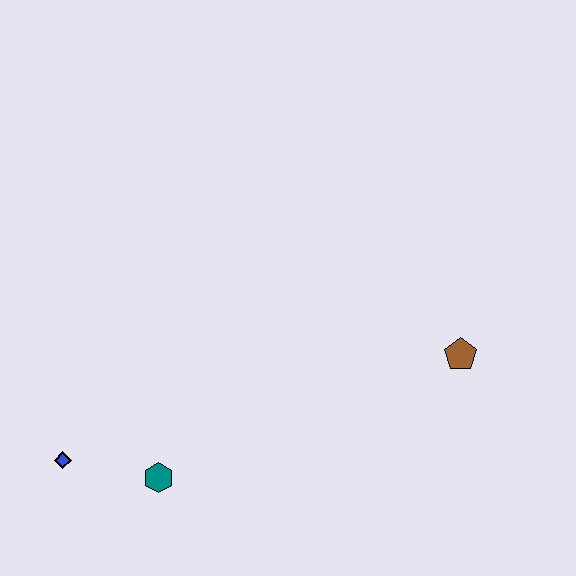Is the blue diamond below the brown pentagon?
Yes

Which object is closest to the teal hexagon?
The blue diamond is closest to the teal hexagon.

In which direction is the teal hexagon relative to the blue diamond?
The teal hexagon is to the right of the blue diamond.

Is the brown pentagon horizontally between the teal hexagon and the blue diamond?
No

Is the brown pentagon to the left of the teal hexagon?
No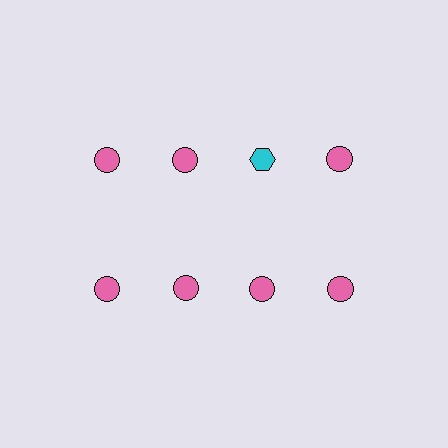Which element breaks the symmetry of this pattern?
The cyan hexagon in the top row, center column breaks the symmetry. All other shapes are pink circles.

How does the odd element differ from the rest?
It differs in both color (cyan instead of pink) and shape (hexagon instead of circle).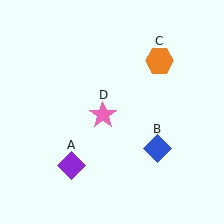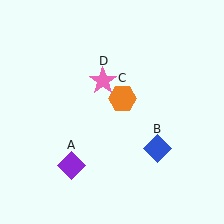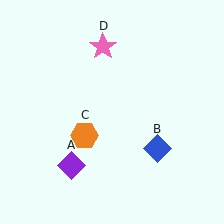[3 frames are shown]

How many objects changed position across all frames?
2 objects changed position: orange hexagon (object C), pink star (object D).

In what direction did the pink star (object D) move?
The pink star (object D) moved up.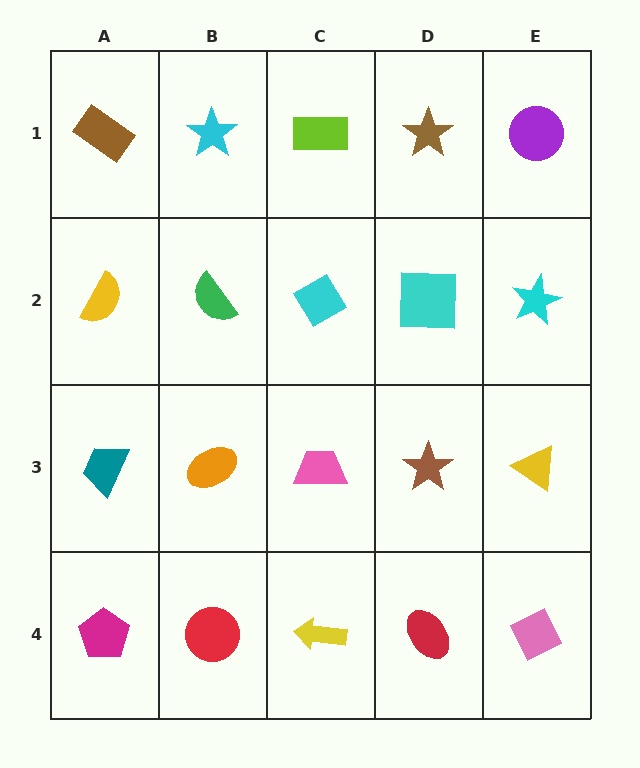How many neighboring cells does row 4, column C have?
3.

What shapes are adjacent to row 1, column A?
A yellow semicircle (row 2, column A), a cyan star (row 1, column B).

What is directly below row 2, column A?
A teal trapezoid.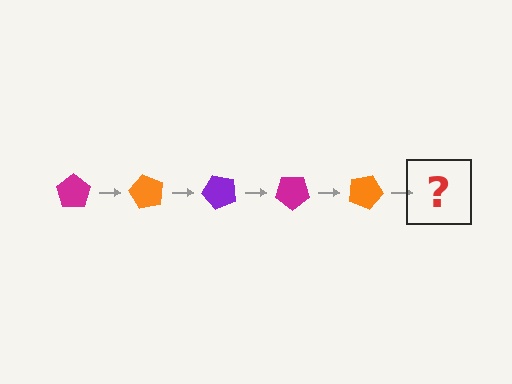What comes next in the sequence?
The next element should be a purple pentagon, rotated 300 degrees from the start.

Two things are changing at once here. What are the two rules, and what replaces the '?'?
The two rules are that it rotates 60 degrees each step and the color cycles through magenta, orange, and purple. The '?' should be a purple pentagon, rotated 300 degrees from the start.